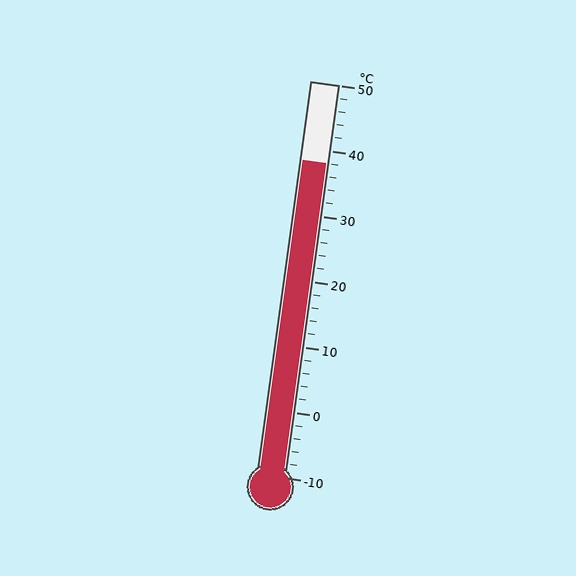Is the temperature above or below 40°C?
The temperature is below 40°C.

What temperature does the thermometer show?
The thermometer shows approximately 38°C.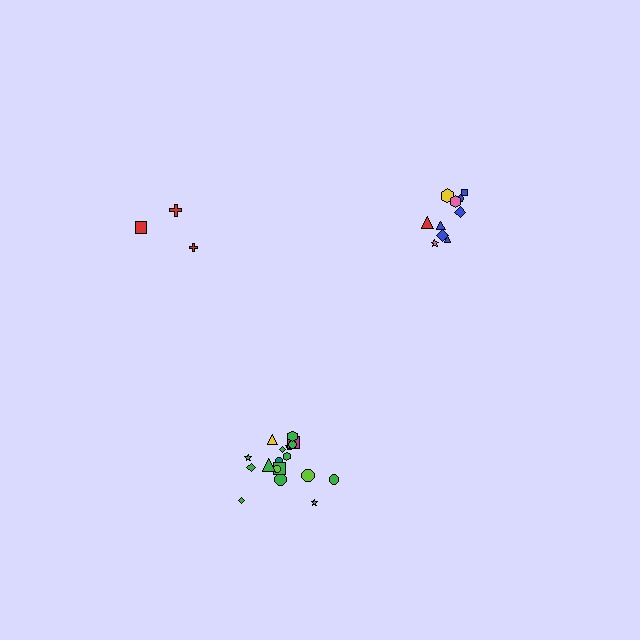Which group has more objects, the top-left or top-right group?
The top-right group.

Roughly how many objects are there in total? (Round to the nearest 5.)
Roughly 30 objects in total.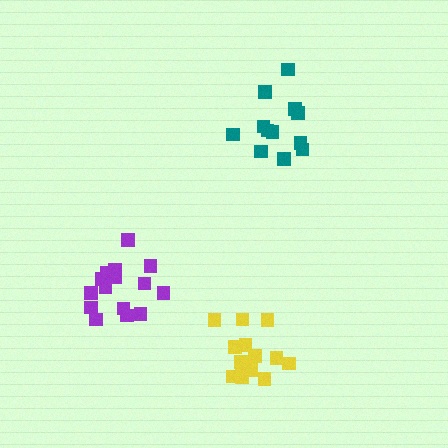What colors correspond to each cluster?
The clusters are colored: yellow, purple, teal.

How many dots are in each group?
Group 1: 14 dots, Group 2: 15 dots, Group 3: 12 dots (41 total).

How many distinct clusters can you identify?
There are 3 distinct clusters.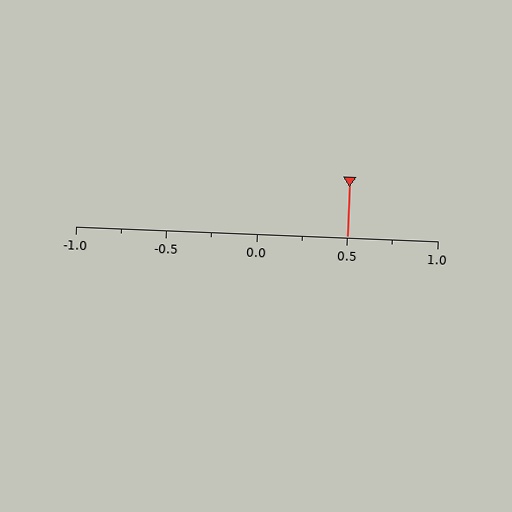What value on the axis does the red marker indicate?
The marker indicates approximately 0.5.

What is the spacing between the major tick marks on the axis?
The major ticks are spaced 0.5 apart.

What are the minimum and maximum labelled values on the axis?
The axis runs from -1.0 to 1.0.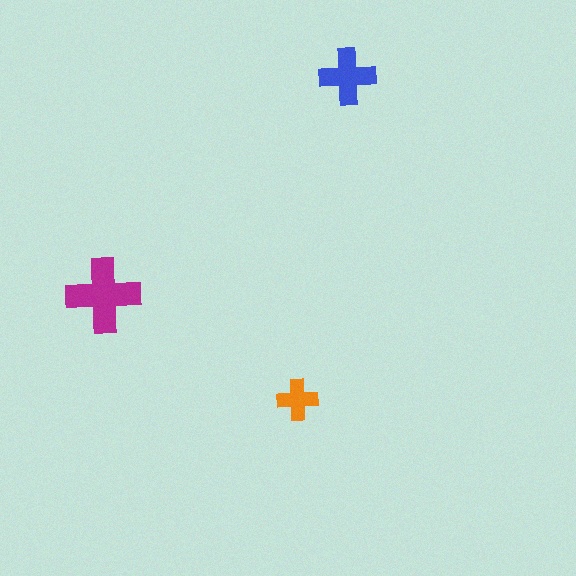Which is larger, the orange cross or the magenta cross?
The magenta one.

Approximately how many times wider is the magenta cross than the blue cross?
About 1.5 times wider.